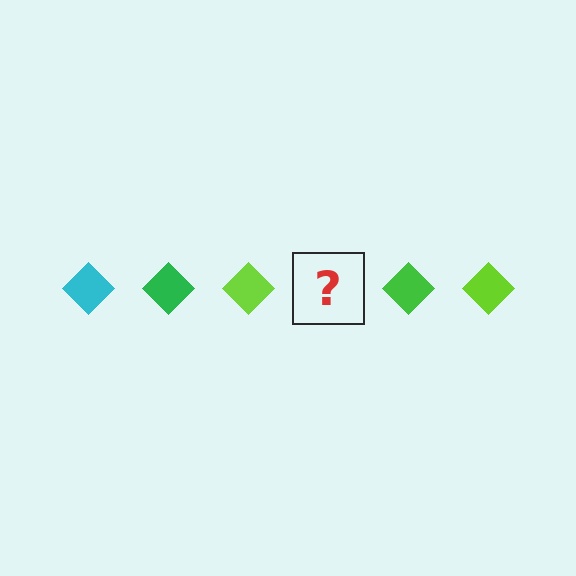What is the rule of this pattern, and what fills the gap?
The rule is that the pattern cycles through cyan, green, lime diamonds. The gap should be filled with a cyan diamond.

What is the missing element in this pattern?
The missing element is a cyan diamond.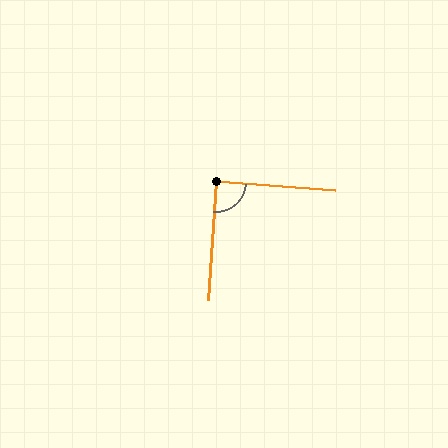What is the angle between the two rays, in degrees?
Approximately 90 degrees.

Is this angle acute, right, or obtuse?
It is approximately a right angle.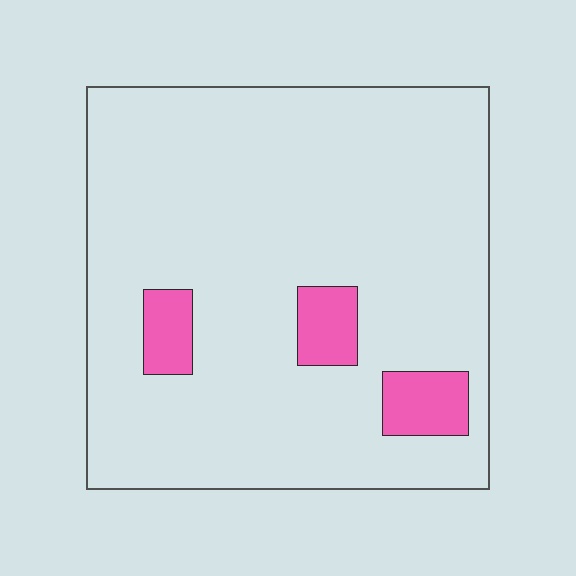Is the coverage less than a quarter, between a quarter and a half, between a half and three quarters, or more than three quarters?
Less than a quarter.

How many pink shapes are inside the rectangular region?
3.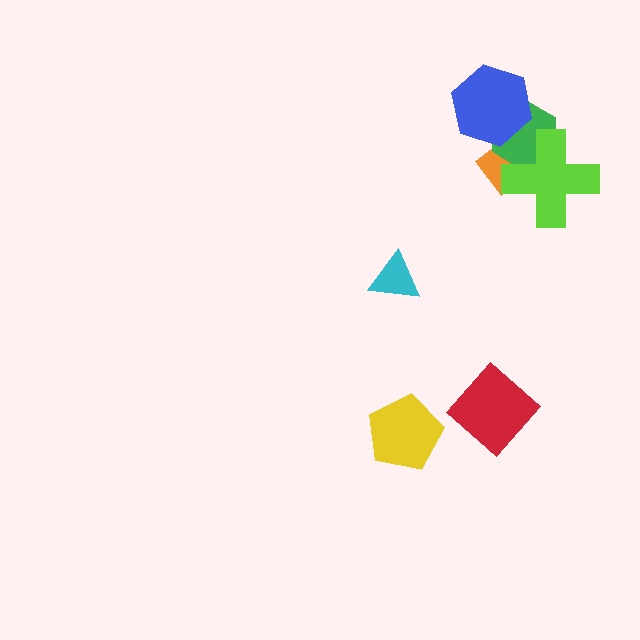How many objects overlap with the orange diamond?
3 objects overlap with the orange diamond.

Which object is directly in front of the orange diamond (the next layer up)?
The green hexagon is directly in front of the orange diamond.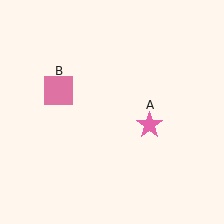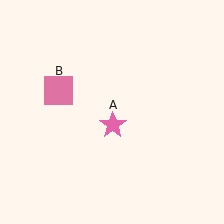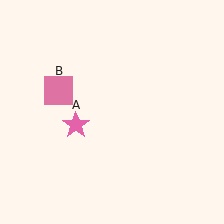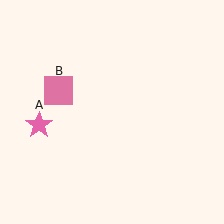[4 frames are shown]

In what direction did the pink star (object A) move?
The pink star (object A) moved left.